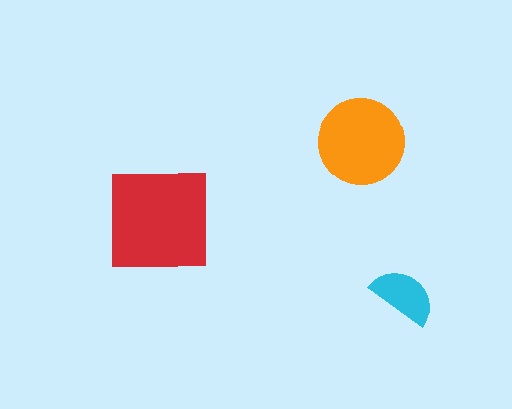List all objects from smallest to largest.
The cyan semicircle, the orange circle, the red square.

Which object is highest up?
The orange circle is topmost.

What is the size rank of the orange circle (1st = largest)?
2nd.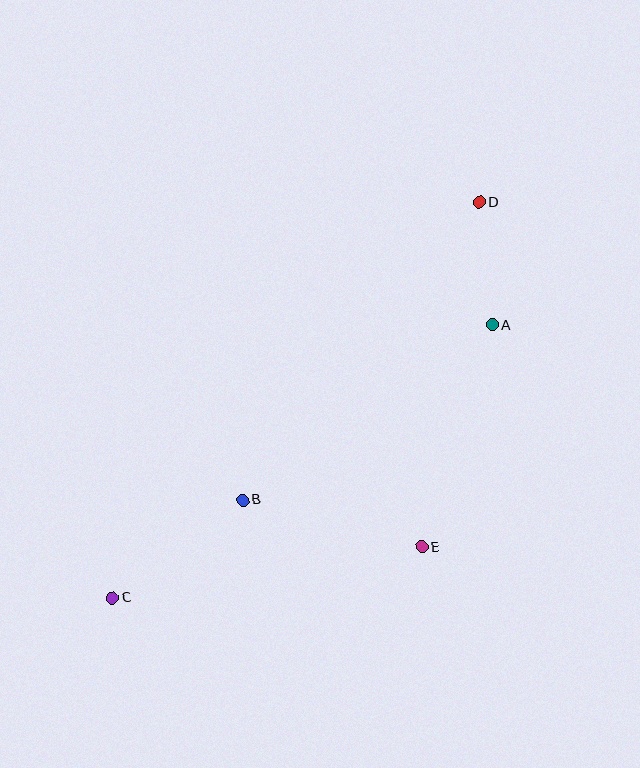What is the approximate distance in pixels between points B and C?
The distance between B and C is approximately 163 pixels.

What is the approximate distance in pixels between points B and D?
The distance between B and D is approximately 380 pixels.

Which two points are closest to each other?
Points A and D are closest to each other.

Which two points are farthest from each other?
Points C and D are farthest from each other.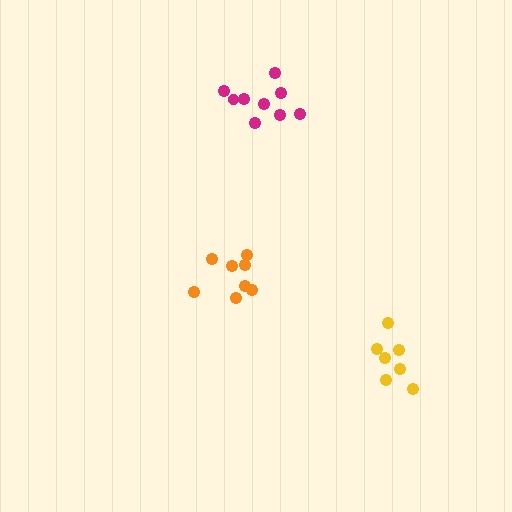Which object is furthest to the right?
The yellow cluster is rightmost.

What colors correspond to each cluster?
The clusters are colored: orange, magenta, yellow.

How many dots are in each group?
Group 1: 8 dots, Group 2: 9 dots, Group 3: 7 dots (24 total).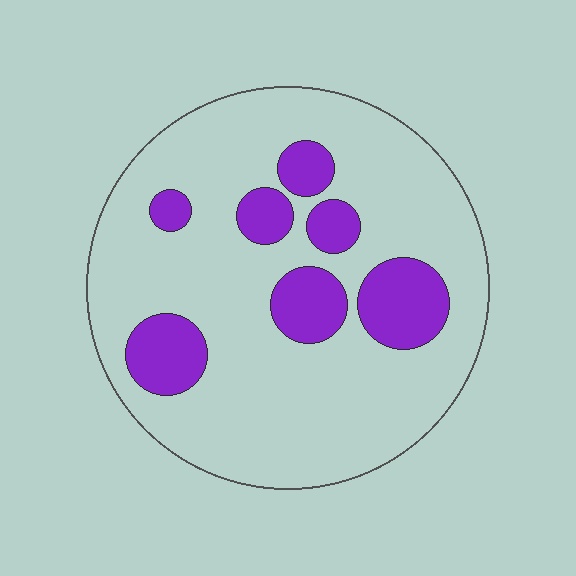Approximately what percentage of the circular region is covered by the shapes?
Approximately 20%.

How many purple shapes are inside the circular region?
7.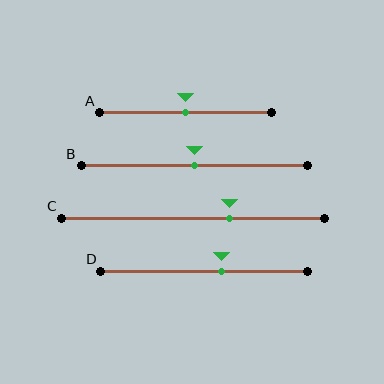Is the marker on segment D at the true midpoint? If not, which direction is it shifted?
No, the marker on segment D is shifted to the right by about 8% of the segment length.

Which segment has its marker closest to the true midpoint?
Segment A has its marker closest to the true midpoint.